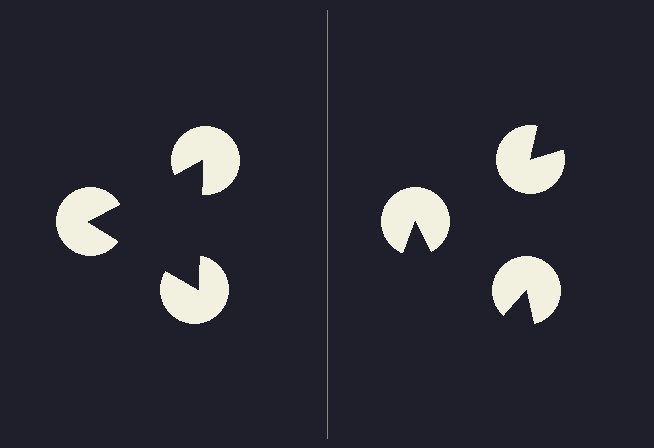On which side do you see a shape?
An illusory triangle appears on the left side. On the right side the wedge cuts are rotated, so no coherent shape forms.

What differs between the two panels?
The pac-man discs are positioned identically on both sides; only the wedge orientations differ. On the left they align to a triangle; on the right they are misaligned.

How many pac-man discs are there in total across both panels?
6 — 3 on each side.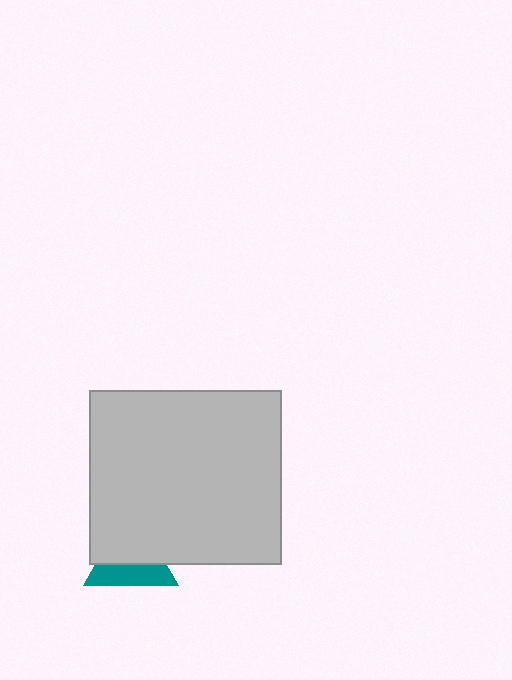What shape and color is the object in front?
The object in front is a light gray rectangle.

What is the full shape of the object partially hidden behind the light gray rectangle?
The partially hidden object is a teal triangle.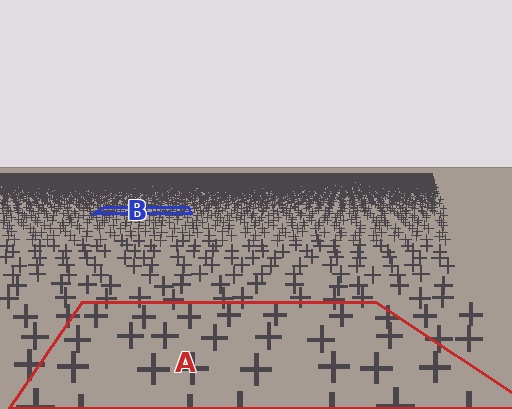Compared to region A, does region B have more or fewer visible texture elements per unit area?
Region B has more texture elements per unit area — they are packed more densely because it is farther away.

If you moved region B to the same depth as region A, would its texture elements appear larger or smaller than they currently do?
They would appear larger. At a closer depth, the same texture elements are projected at a bigger on-screen size.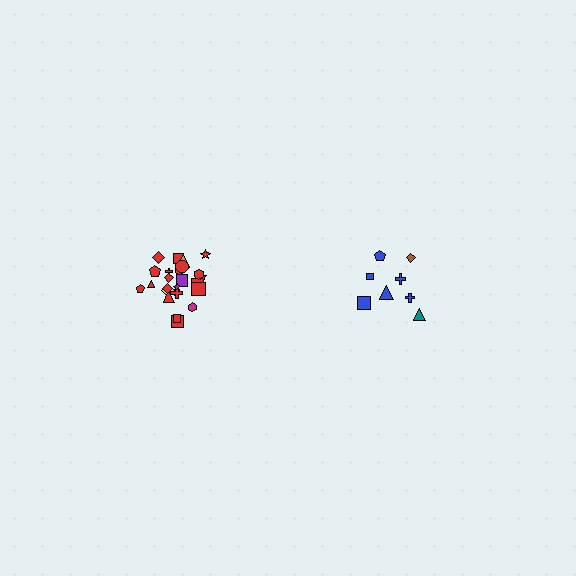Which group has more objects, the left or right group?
The left group.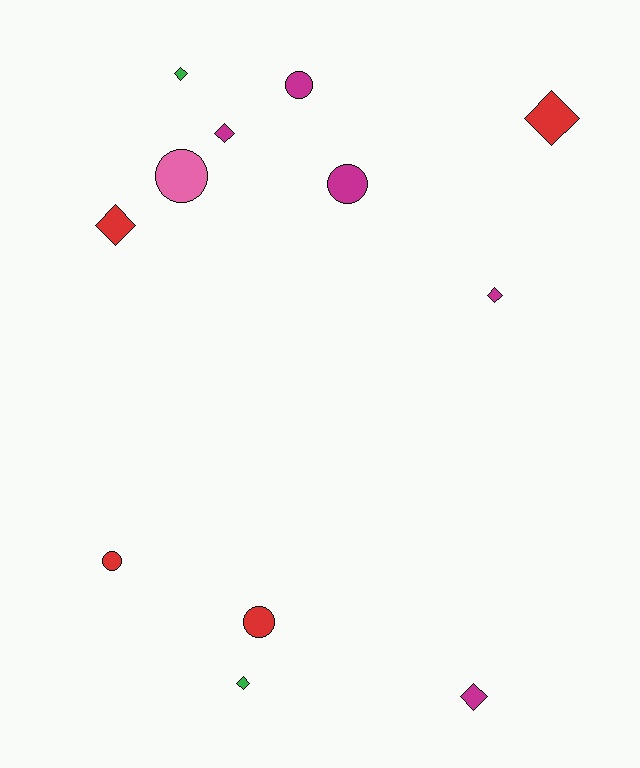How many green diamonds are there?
There are 2 green diamonds.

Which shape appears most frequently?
Diamond, with 7 objects.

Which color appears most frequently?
Magenta, with 5 objects.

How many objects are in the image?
There are 12 objects.